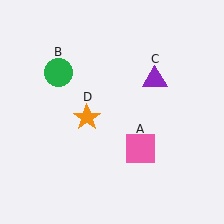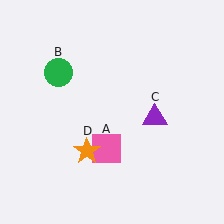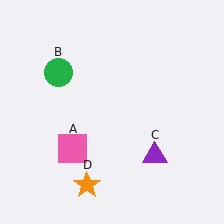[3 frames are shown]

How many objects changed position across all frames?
3 objects changed position: pink square (object A), purple triangle (object C), orange star (object D).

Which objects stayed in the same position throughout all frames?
Green circle (object B) remained stationary.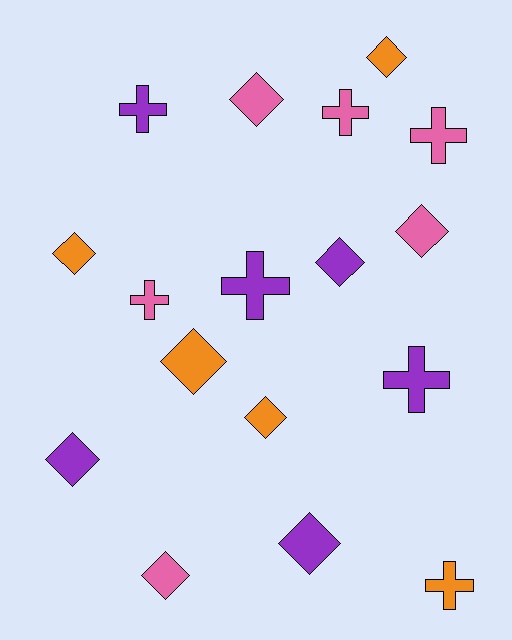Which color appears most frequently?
Pink, with 6 objects.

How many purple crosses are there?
There are 3 purple crosses.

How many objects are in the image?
There are 17 objects.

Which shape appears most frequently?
Diamond, with 10 objects.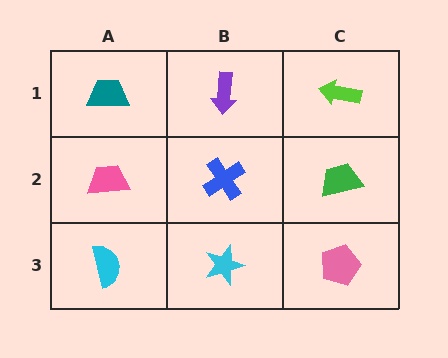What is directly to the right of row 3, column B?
A pink pentagon.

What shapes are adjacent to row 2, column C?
A lime arrow (row 1, column C), a pink pentagon (row 3, column C), a blue cross (row 2, column B).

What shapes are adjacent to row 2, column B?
A purple arrow (row 1, column B), a cyan star (row 3, column B), a pink trapezoid (row 2, column A), a green trapezoid (row 2, column C).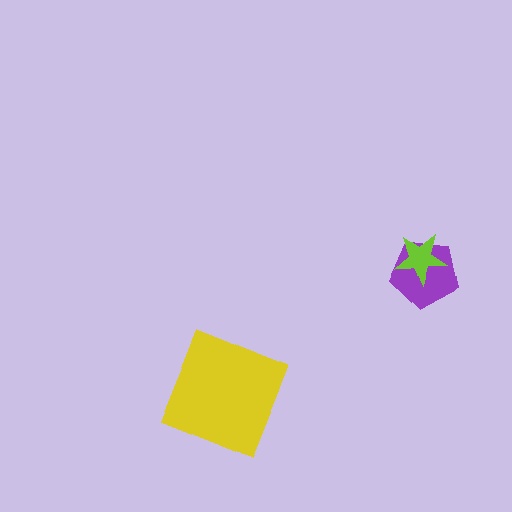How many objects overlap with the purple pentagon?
1 object overlaps with the purple pentagon.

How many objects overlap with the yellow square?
0 objects overlap with the yellow square.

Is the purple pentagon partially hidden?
Yes, it is partially covered by another shape.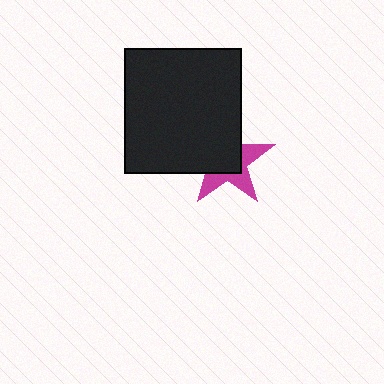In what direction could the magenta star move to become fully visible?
The magenta star could move toward the lower-right. That would shift it out from behind the black rectangle entirely.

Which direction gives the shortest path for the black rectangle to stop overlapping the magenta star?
Moving toward the upper-left gives the shortest separation.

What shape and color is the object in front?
The object in front is a black rectangle.